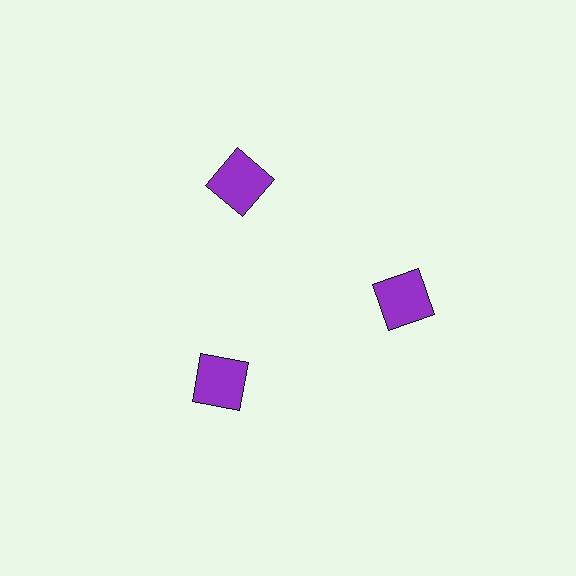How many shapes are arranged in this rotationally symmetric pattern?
There are 3 shapes, arranged in 3 groups of 1.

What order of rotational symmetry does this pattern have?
This pattern has 3-fold rotational symmetry.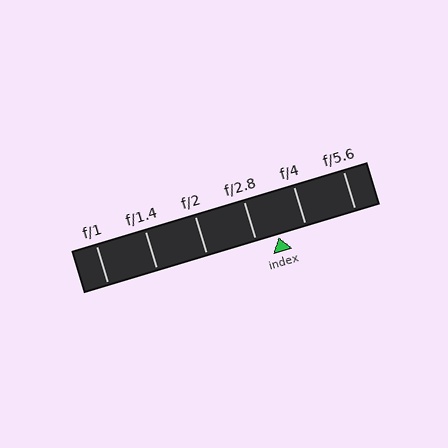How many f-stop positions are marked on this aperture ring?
There are 6 f-stop positions marked.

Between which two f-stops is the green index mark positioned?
The index mark is between f/2.8 and f/4.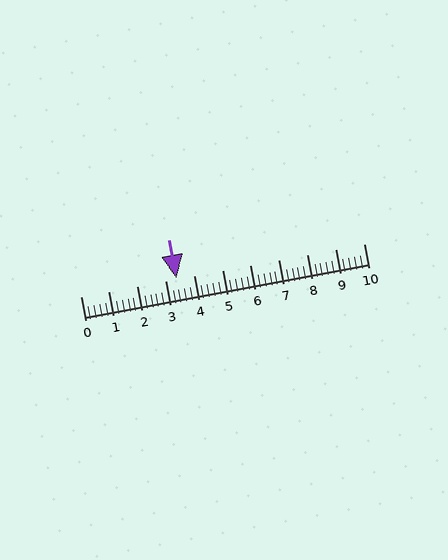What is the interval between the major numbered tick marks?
The major tick marks are spaced 1 units apart.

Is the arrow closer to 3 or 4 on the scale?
The arrow is closer to 3.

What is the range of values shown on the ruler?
The ruler shows values from 0 to 10.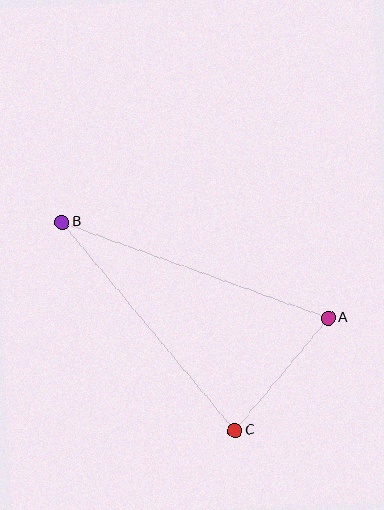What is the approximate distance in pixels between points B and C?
The distance between B and C is approximately 271 pixels.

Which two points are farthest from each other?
Points A and B are farthest from each other.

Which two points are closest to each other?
Points A and C are closest to each other.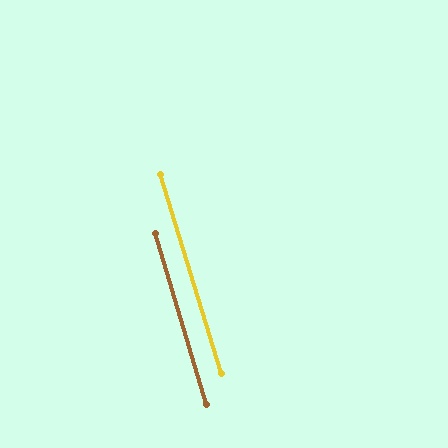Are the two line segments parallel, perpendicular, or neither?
Parallel — their directions differ by only 0.7°.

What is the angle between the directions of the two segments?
Approximately 1 degree.